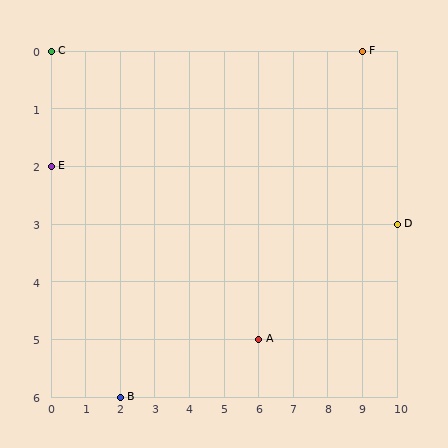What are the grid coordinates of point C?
Point C is at grid coordinates (0, 0).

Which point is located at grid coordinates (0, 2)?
Point E is at (0, 2).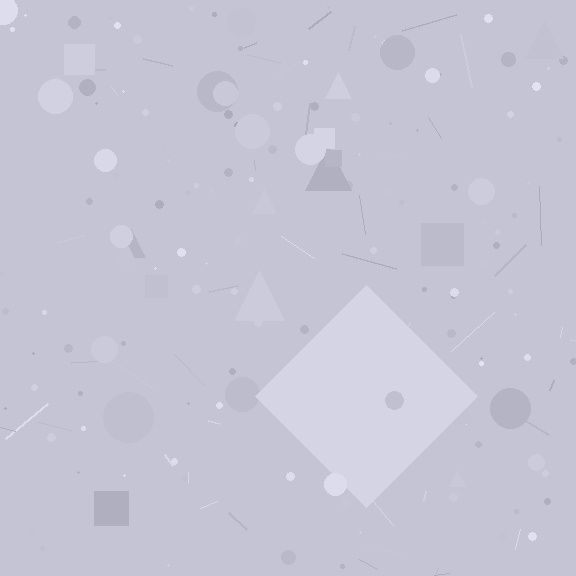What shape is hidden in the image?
A diamond is hidden in the image.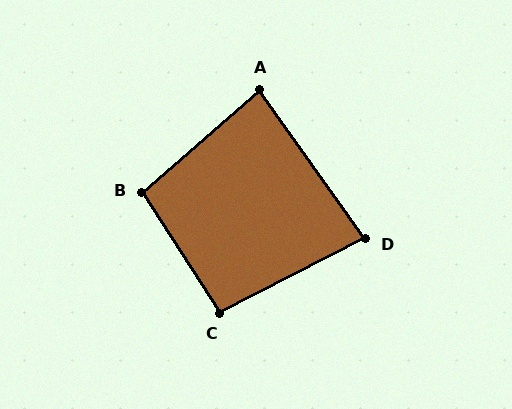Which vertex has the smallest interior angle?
D, at approximately 82 degrees.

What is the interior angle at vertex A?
Approximately 84 degrees (acute).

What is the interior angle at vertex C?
Approximately 96 degrees (obtuse).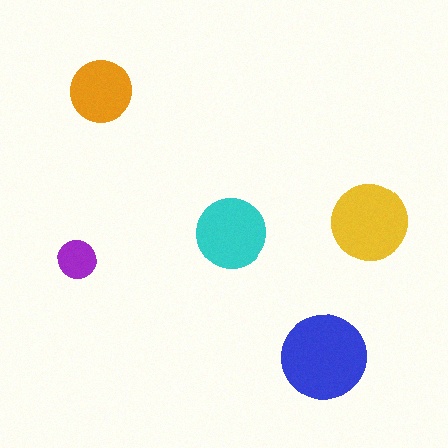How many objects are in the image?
There are 5 objects in the image.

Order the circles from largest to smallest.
the blue one, the yellow one, the cyan one, the orange one, the purple one.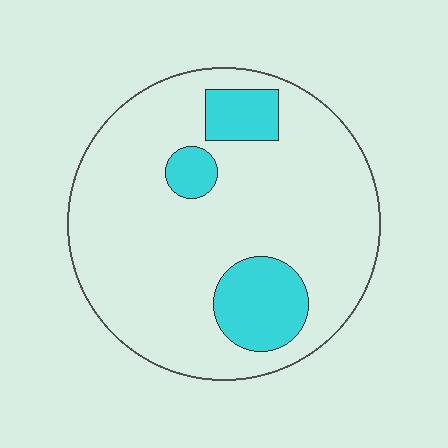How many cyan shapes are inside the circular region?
3.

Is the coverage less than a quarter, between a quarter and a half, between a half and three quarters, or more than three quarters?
Less than a quarter.